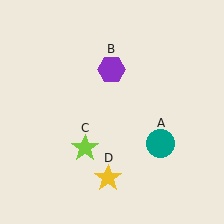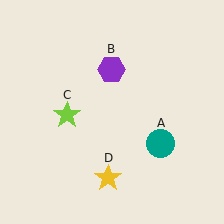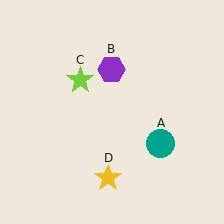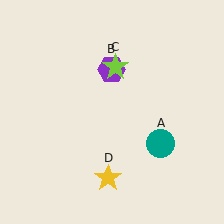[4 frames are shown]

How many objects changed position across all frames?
1 object changed position: lime star (object C).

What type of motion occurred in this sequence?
The lime star (object C) rotated clockwise around the center of the scene.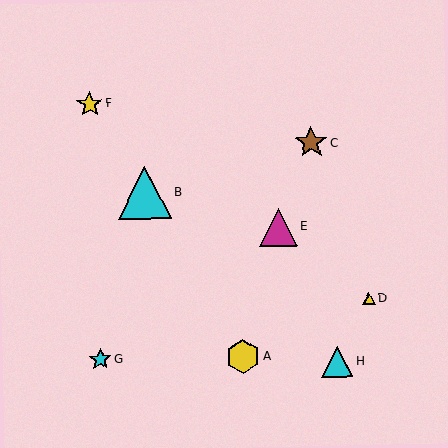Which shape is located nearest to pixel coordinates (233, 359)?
The yellow hexagon (labeled A) at (243, 356) is nearest to that location.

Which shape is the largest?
The cyan triangle (labeled B) is the largest.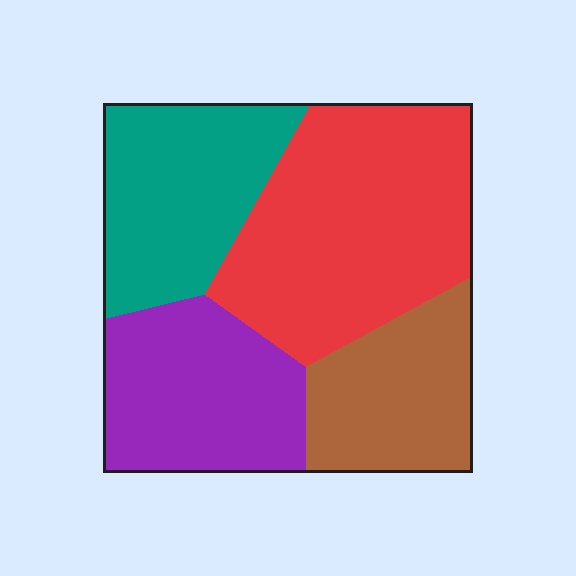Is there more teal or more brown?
Teal.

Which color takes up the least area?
Brown, at roughly 20%.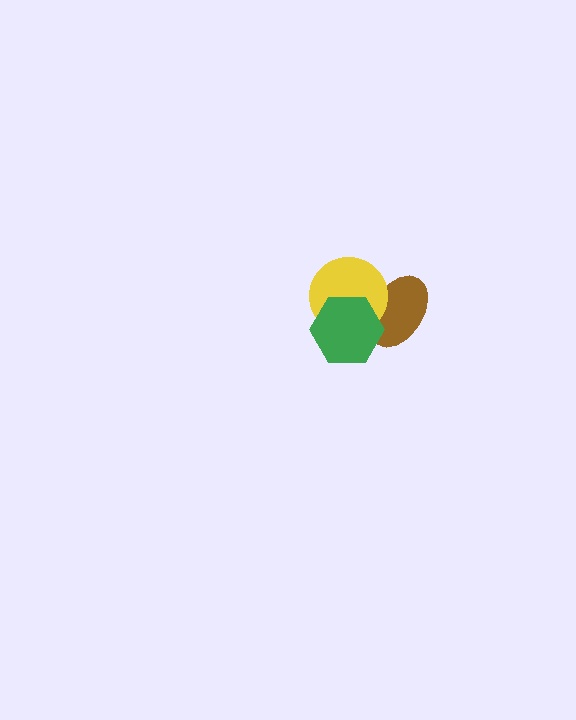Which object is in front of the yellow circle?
The green hexagon is in front of the yellow circle.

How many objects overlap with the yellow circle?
2 objects overlap with the yellow circle.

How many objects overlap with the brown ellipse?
2 objects overlap with the brown ellipse.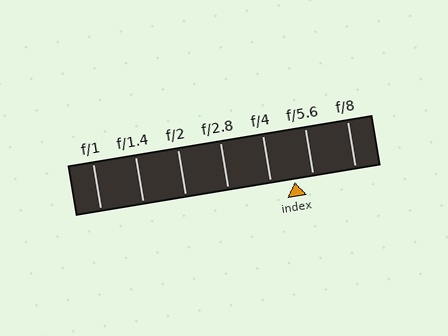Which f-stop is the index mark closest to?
The index mark is closest to f/5.6.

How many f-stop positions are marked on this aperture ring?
There are 7 f-stop positions marked.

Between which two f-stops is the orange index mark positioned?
The index mark is between f/4 and f/5.6.